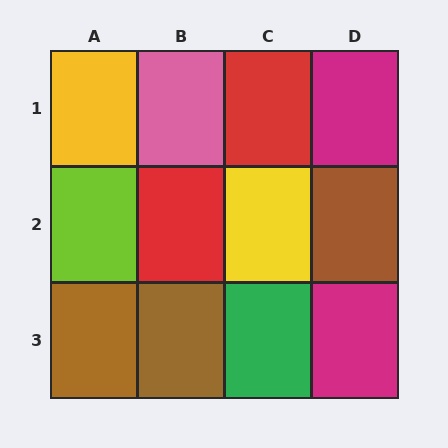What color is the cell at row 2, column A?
Lime.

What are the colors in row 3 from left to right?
Brown, brown, green, magenta.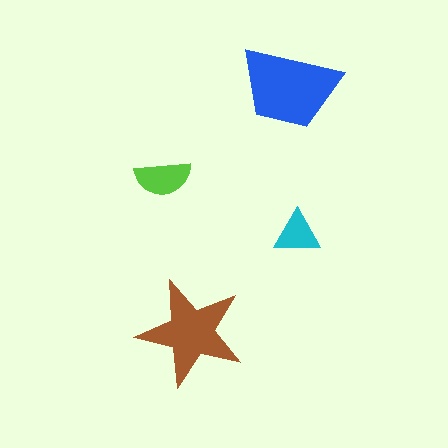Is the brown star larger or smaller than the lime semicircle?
Larger.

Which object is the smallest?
The cyan triangle.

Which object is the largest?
The blue trapezoid.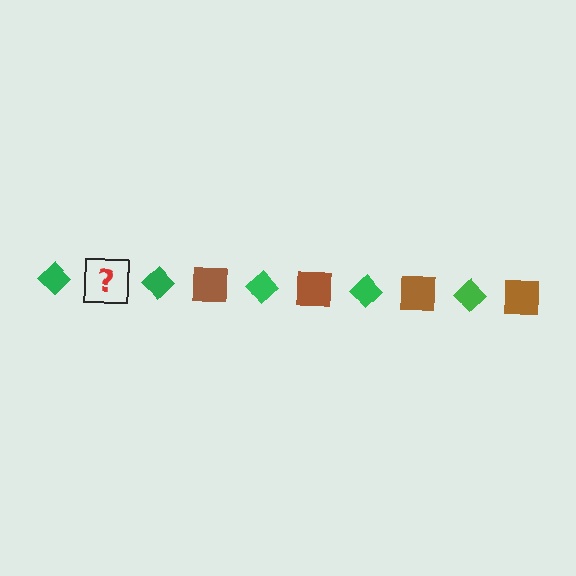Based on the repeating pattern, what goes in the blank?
The blank should be a brown square.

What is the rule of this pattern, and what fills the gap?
The rule is that the pattern alternates between green diamond and brown square. The gap should be filled with a brown square.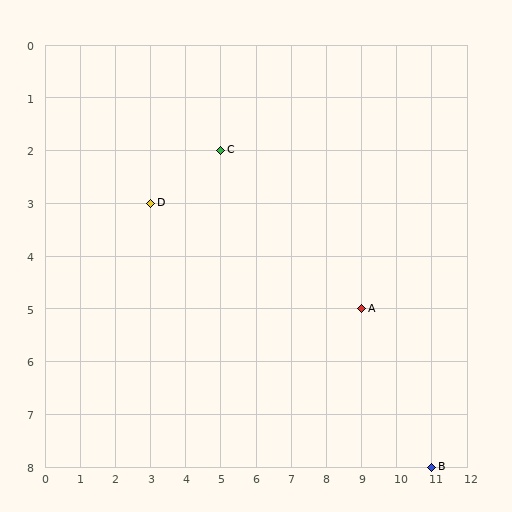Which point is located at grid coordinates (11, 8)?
Point B is at (11, 8).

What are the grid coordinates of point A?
Point A is at grid coordinates (9, 5).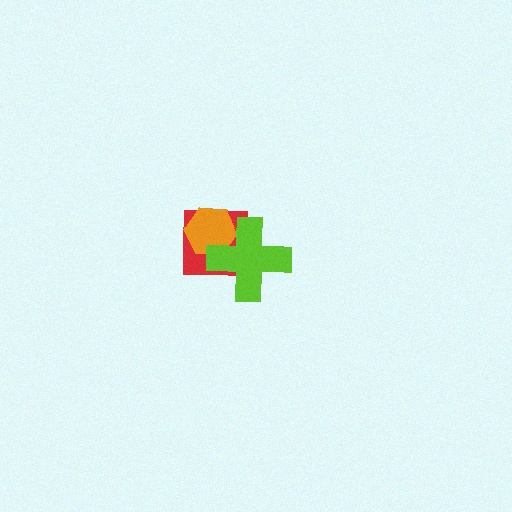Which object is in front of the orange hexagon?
The lime cross is in front of the orange hexagon.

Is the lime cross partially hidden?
No, no other shape covers it.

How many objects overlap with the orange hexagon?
2 objects overlap with the orange hexagon.